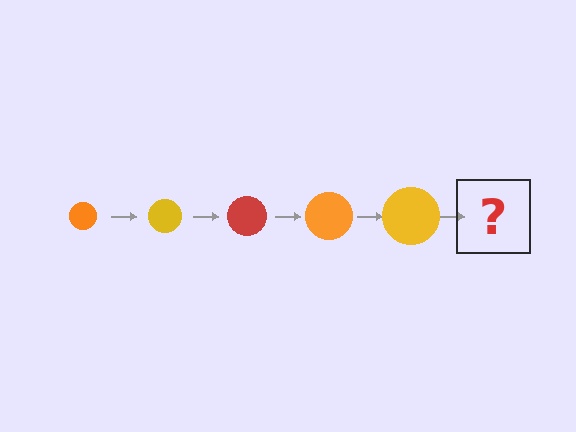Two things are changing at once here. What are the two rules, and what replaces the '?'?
The two rules are that the circle grows larger each step and the color cycles through orange, yellow, and red. The '?' should be a red circle, larger than the previous one.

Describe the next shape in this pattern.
It should be a red circle, larger than the previous one.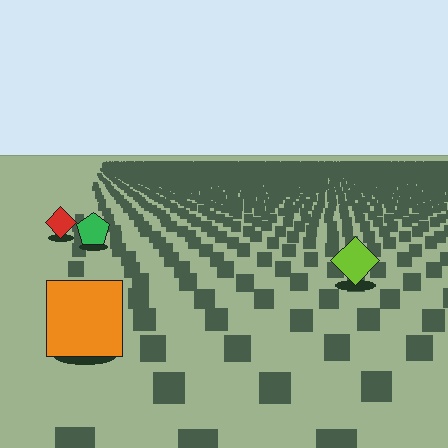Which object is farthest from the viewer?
The red diamond is farthest from the viewer. It appears smaller and the ground texture around it is denser.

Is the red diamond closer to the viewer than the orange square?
No. The orange square is closer — you can tell from the texture gradient: the ground texture is coarser near it.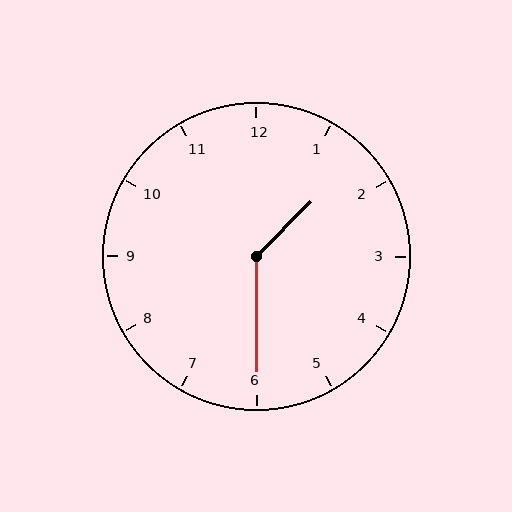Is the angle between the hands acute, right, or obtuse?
It is obtuse.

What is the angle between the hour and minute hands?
Approximately 135 degrees.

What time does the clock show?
1:30.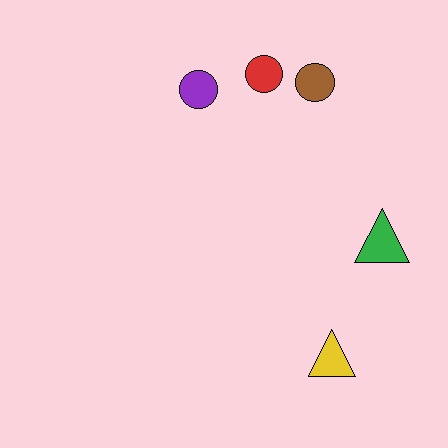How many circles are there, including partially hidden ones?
There are 3 circles.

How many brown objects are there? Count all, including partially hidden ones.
There is 1 brown object.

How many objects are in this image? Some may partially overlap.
There are 5 objects.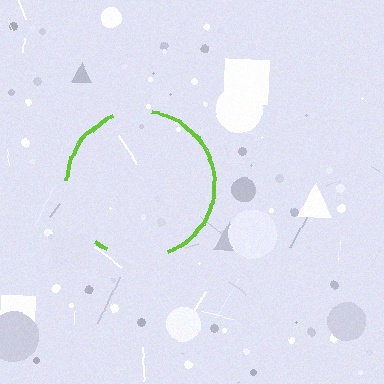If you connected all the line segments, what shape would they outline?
They would outline a circle.